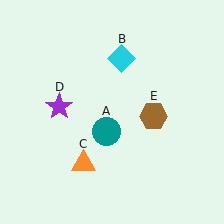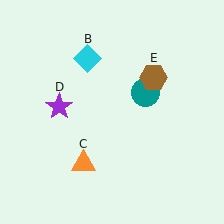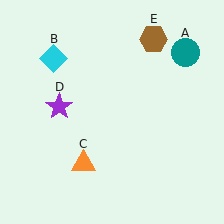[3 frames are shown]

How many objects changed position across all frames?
3 objects changed position: teal circle (object A), cyan diamond (object B), brown hexagon (object E).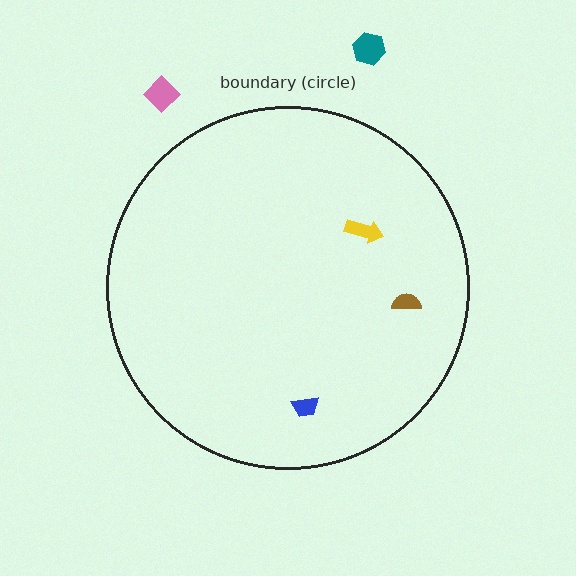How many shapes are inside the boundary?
3 inside, 2 outside.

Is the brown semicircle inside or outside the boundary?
Inside.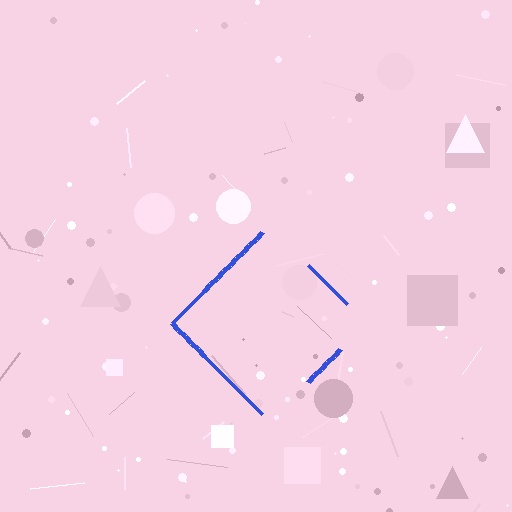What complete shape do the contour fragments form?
The contour fragments form a diamond.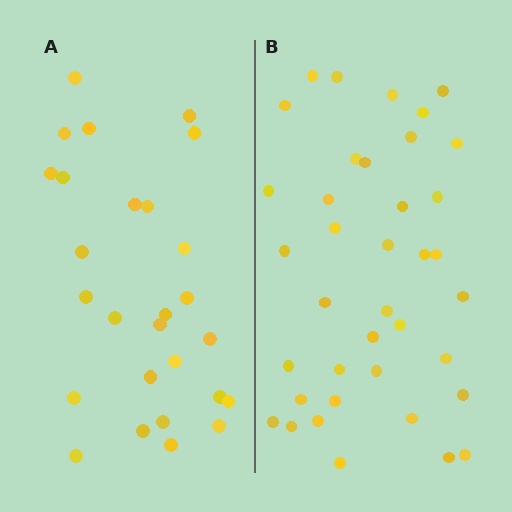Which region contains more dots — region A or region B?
Region B (the right region) has more dots.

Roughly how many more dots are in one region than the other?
Region B has roughly 12 or so more dots than region A.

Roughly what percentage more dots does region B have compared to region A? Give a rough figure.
About 40% more.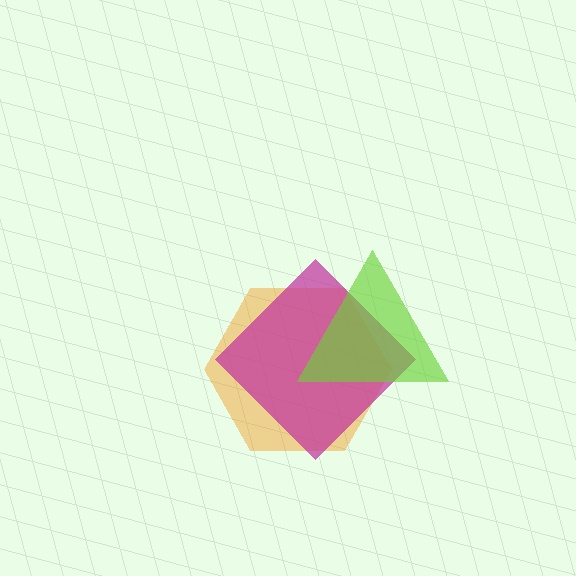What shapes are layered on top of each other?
The layered shapes are: an orange hexagon, a magenta diamond, a lime triangle.